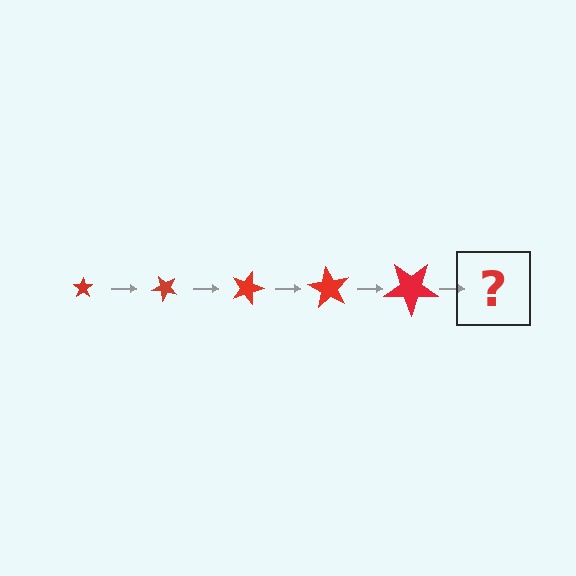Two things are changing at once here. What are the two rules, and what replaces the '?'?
The two rules are that the star grows larger each step and it rotates 45 degrees each step. The '?' should be a star, larger than the previous one and rotated 225 degrees from the start.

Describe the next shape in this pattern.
It should be a star, larger than the previous one and rotated 225 degrees from the start.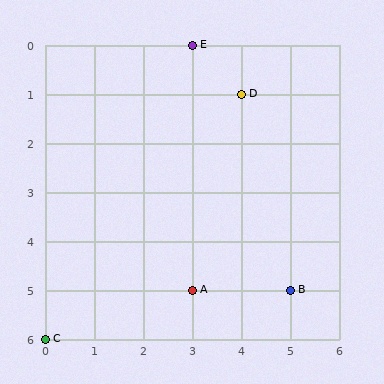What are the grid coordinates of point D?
Point D is at grid coordinates (4, 1).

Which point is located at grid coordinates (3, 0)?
Point E is at (3, 0).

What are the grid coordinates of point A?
Point A is at grid coordinates (3, 5).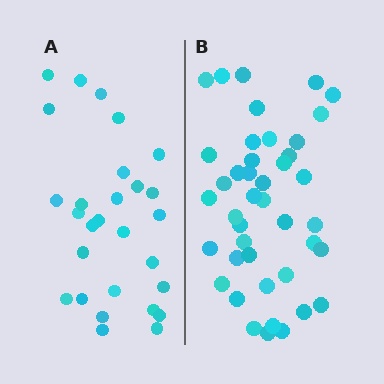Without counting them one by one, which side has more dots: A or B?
Region B (the right region) has more dots.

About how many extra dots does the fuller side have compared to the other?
Region B has approximately 15 more dots than region A.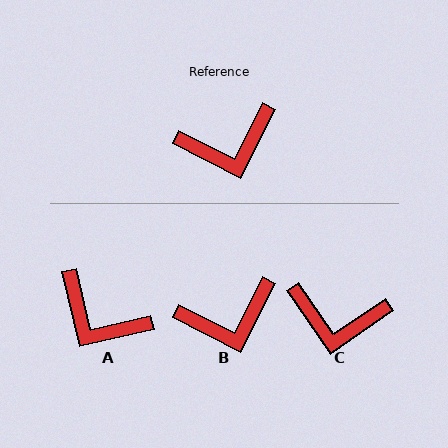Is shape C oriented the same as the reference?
No, it is off by about 29 degrees.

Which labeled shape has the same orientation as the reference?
B.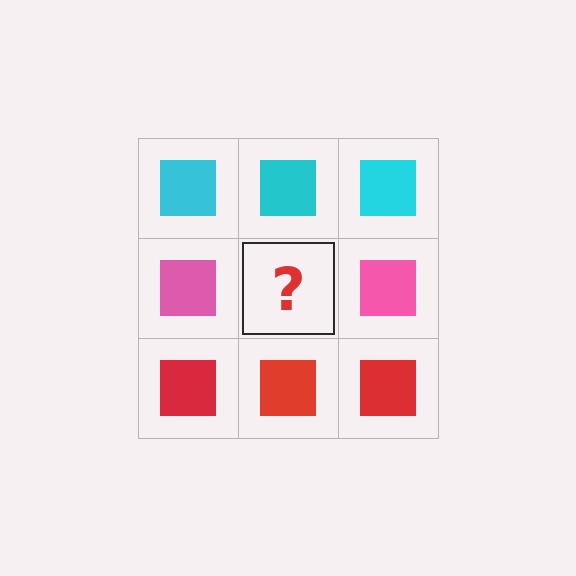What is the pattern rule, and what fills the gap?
The rule is that each row has a consistent color. The gap should be filled with a pink square.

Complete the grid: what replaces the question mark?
The question mark should be replaced with a pink square.